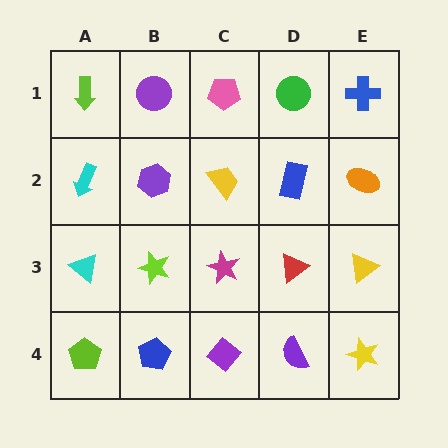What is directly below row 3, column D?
A purple semicircle.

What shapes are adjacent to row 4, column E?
A yellow triangle (row 3, column E), a purple semicircle (row 4, column D).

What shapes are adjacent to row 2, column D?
A green circle (row 1, column D), a red triangle (row 3, column D), a yellow trapezoid (row 2, column C), an orange ellipse (row 2, column E).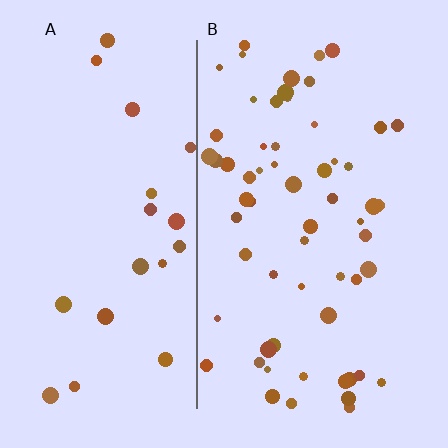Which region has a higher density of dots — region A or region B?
B (the right).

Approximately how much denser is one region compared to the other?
Approximately 2.9× — region B over region A.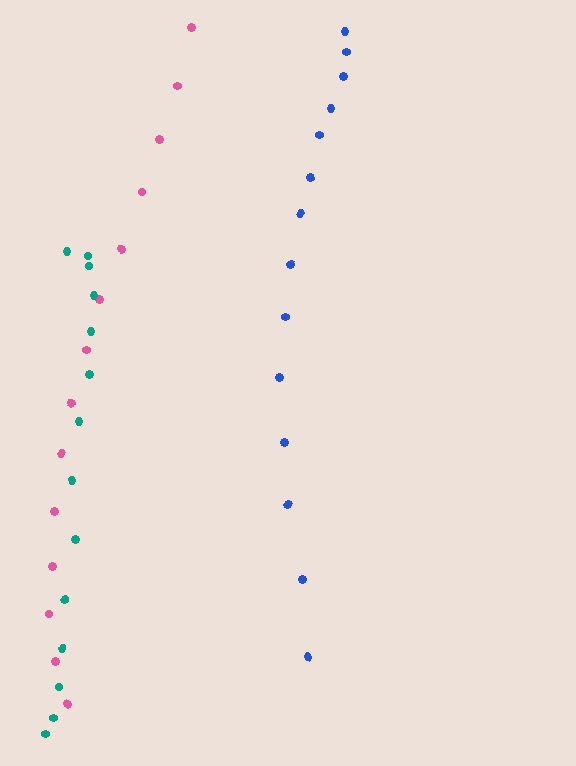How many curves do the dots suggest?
There are 3 distinct paths.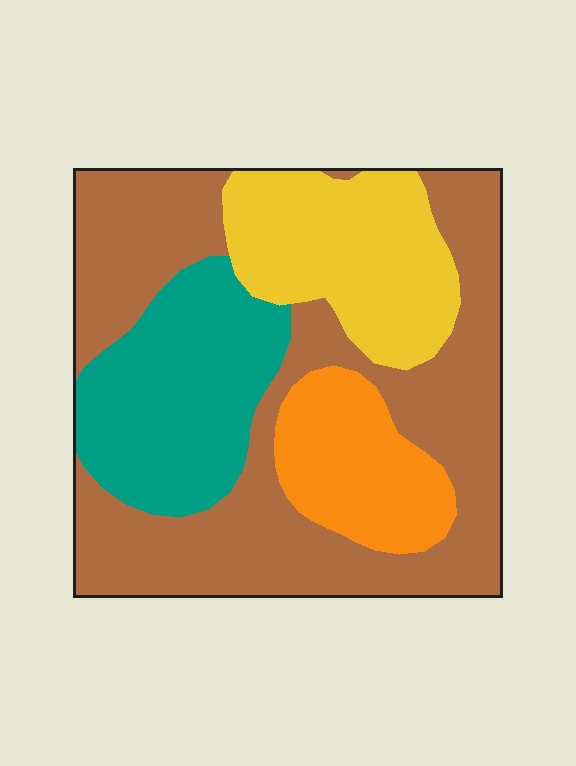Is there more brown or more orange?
Brown.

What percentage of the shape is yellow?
Yellow takes up between a sixth and a third of the shape.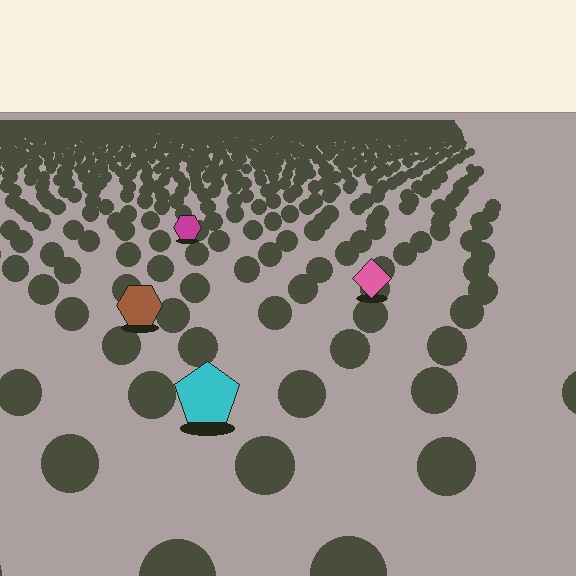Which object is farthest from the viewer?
The magenta hexagon is farthest from the viewer. It appears smaller and the ground texture around it is denser.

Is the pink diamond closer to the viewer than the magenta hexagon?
Yes. The pink diamond is closer — you can tell from the texture gradient: the ground texture is coarser near it.